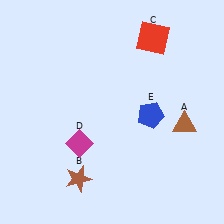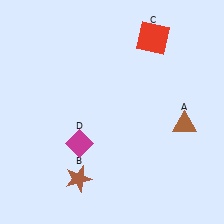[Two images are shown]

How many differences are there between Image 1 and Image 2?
There is 1 difference between the two images.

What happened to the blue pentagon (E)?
The blue pentagon (E) was removed in Image 2. It was in the bottom-right area of Image 1.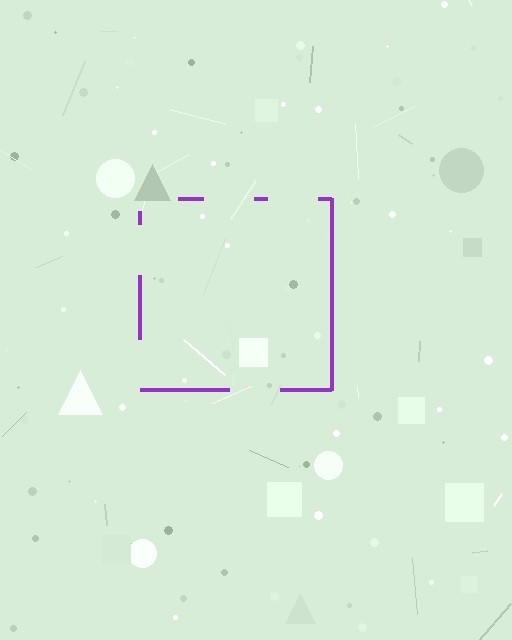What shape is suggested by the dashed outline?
The dashed outline suggests a square.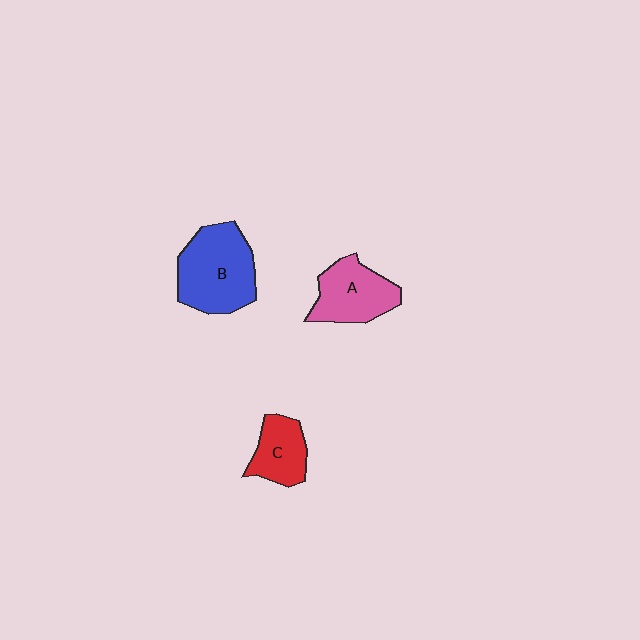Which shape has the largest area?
Shape B (blue).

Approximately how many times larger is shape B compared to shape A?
Approximately 1.4 times.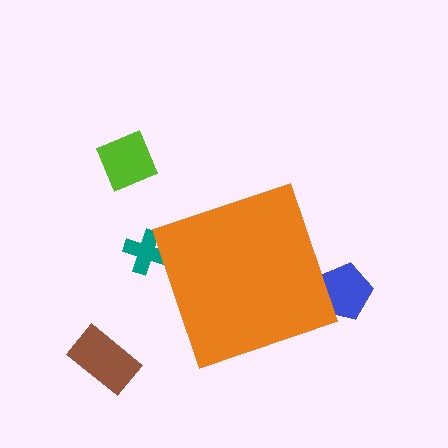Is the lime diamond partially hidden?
No, the lime diamond is fully visible.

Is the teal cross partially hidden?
Yes, the teal cross is partially hidden behind the orange diamond.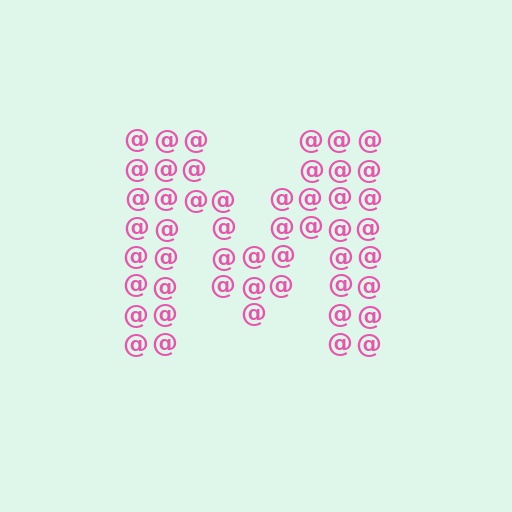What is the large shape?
The large shape is the letter M.